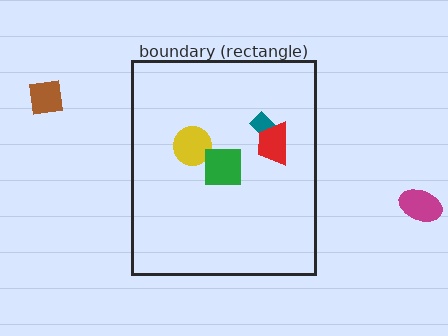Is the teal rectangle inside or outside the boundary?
Inside.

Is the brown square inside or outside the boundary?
Outside.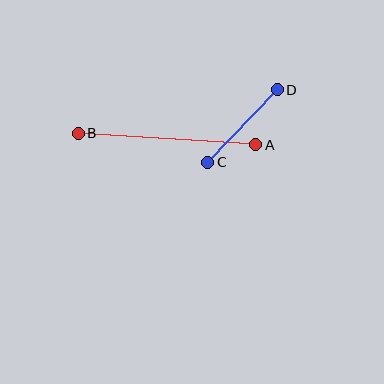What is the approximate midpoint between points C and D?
The midpoint is at approximately (243, 126) pixels.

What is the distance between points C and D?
The distance is approximately 100 pixels.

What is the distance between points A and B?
The distance is approximately 178 pixels.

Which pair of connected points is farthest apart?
Points A and B are farthest apart.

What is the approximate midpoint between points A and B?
The midpoint is at approximately (167, 139) pixels.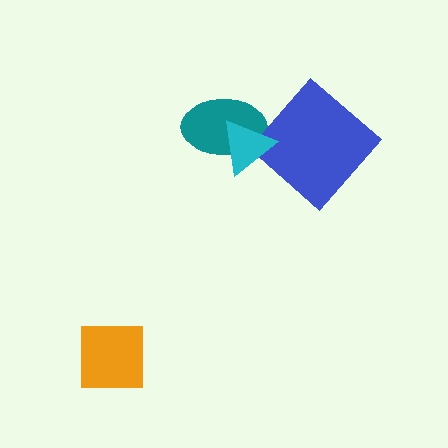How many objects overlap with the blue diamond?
1 object overlaps with the blue diamond.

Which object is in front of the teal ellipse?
The cyan triangle is in front of the teal ellipse.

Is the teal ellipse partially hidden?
Yes, it is partially covered by another shape.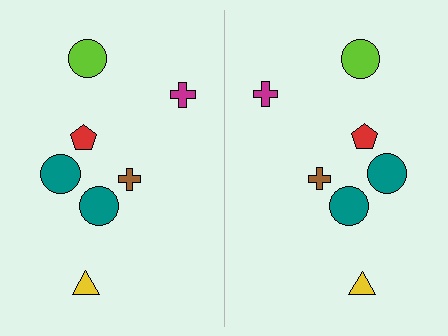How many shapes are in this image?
There are 14 shapes in this image.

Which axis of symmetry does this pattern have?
The pattern has a vertical axis of symmetry running through the center of the image.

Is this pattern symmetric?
Yes, this pattern has bilateral (reflection) symmetry.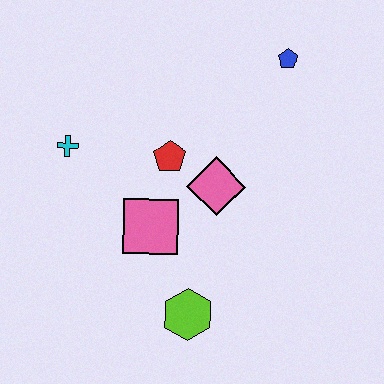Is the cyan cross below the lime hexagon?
No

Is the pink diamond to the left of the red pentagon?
No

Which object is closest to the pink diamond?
The red pentagon is closest to the pink diamond.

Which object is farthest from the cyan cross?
The blue pentagon is farthest from the cyan cross.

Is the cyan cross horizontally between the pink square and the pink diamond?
No